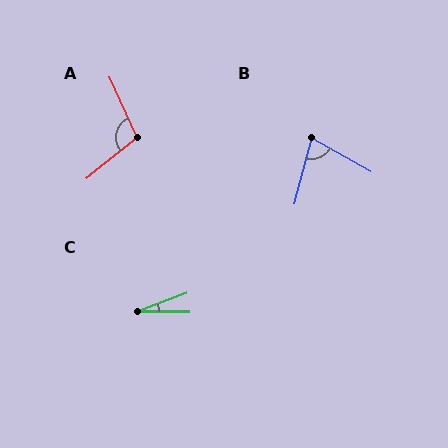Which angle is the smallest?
C, at approximately 21 degrees.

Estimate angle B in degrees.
Approximately 76 degrees.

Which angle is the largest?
A, at approximately 105 degrees.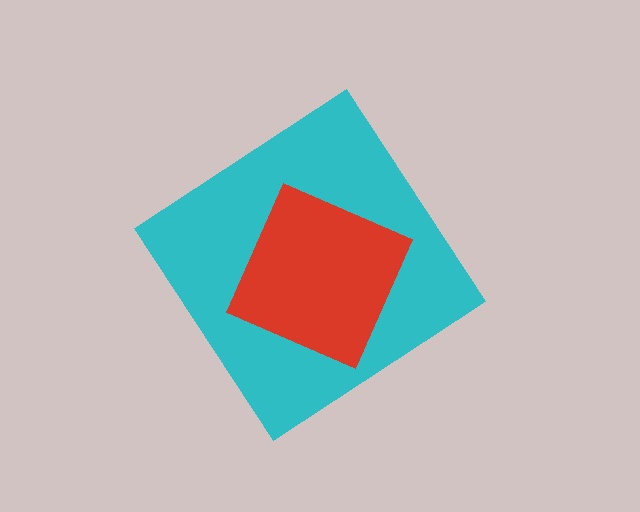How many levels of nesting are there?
2.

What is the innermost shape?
The red square.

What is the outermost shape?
The cyan diamond.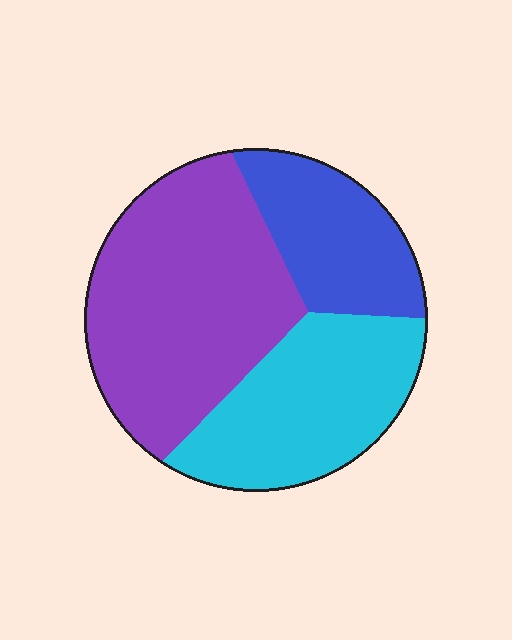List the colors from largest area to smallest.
From largest to smallest: purple, cyan, blue.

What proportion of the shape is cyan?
Cyan takes up between a quarter and a half of the shape.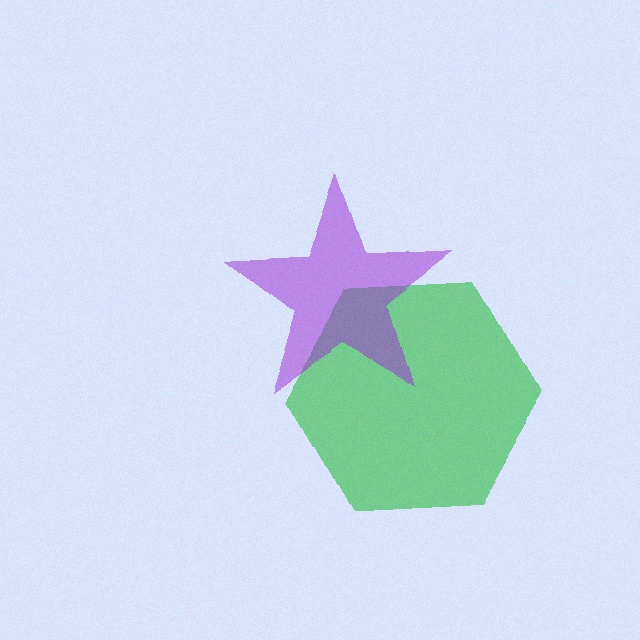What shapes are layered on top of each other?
The layered shapes are: a green hexagon, a purple star.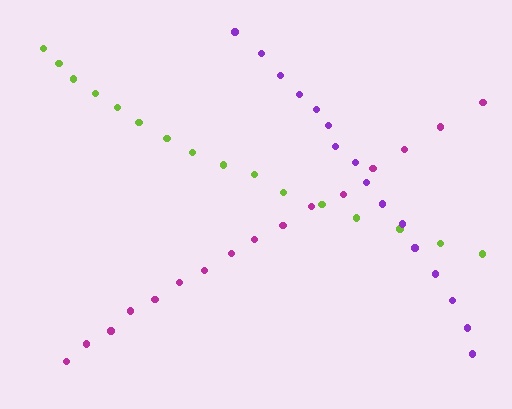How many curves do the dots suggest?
There are 3 distinct paths.